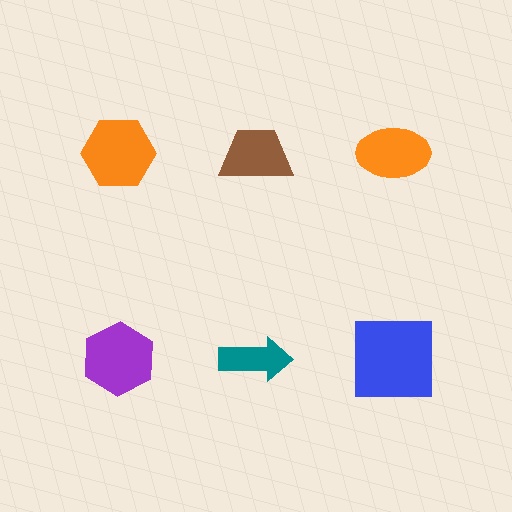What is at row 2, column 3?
A blue square.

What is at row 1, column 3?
An orange ellipse.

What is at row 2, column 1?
A purple hexagon.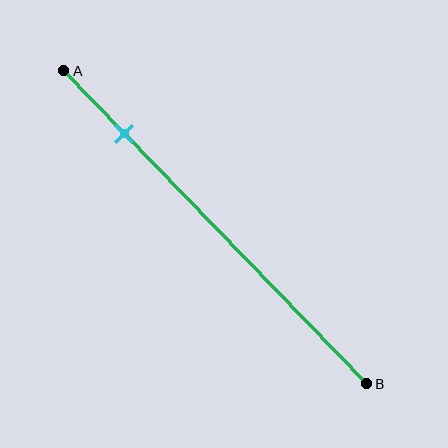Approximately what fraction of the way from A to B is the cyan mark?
The cyan mark is approximately 20% of the way from A to B.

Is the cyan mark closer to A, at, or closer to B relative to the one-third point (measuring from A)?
The cyan mark is closer to point A than the one-third point of segment AB.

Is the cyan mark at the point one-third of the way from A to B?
No, the mark is at about 20% from A, not at the 33% one-third point.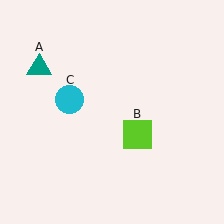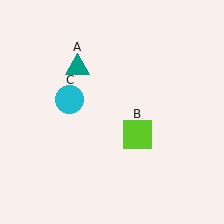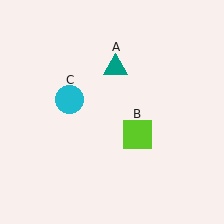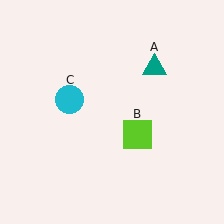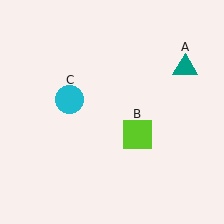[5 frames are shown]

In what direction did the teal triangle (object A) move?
The teal triangle (object A) moved right.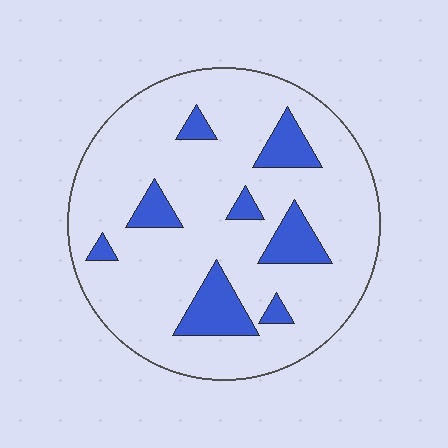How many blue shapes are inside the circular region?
8.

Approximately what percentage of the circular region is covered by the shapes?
Approximately 15%.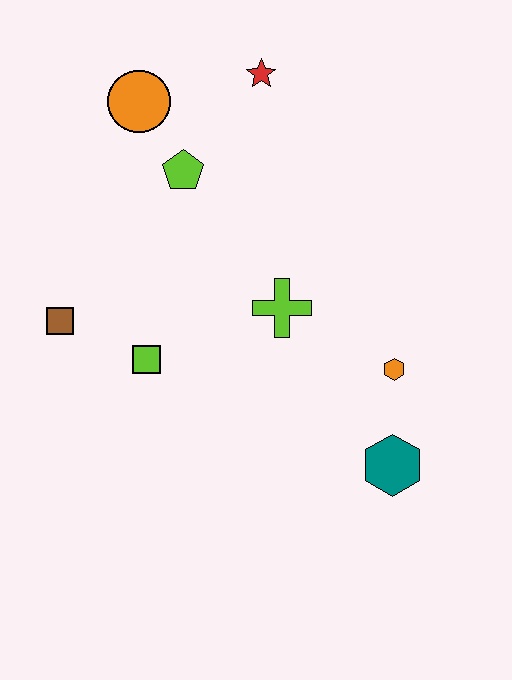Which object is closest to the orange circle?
The lime pentagon is closest to the orange circle.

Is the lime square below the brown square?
Yes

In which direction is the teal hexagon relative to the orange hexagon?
The teal hexagon is below the orange hexagon.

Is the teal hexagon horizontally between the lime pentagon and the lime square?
No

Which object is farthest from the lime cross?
The orange circle is farthest from the lime cross.